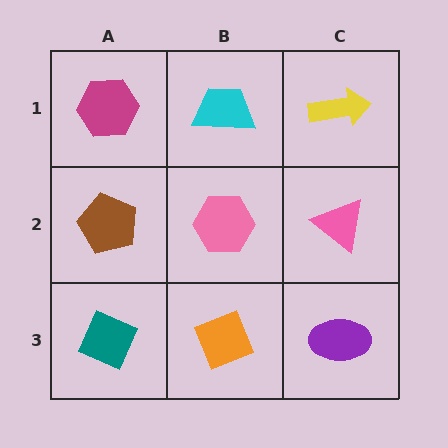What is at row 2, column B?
A pink hexagon.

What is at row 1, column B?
A cyan trapezoid.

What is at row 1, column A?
A magenta hexagon.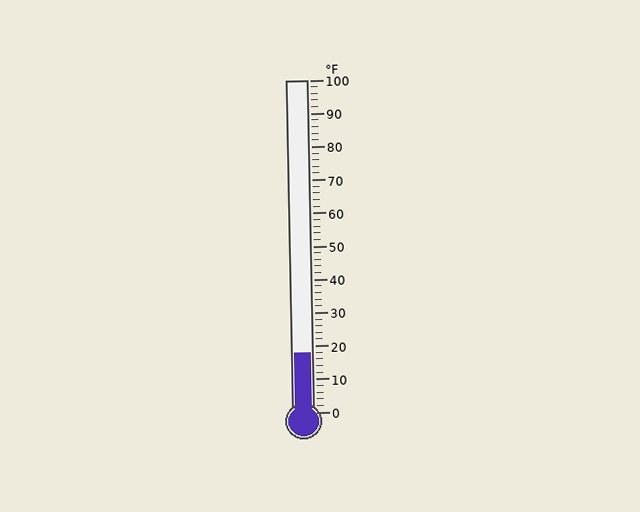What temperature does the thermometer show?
The thermometer shows approximately 18°F.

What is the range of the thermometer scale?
The thermometer scale ranges from 0°F to 100°F.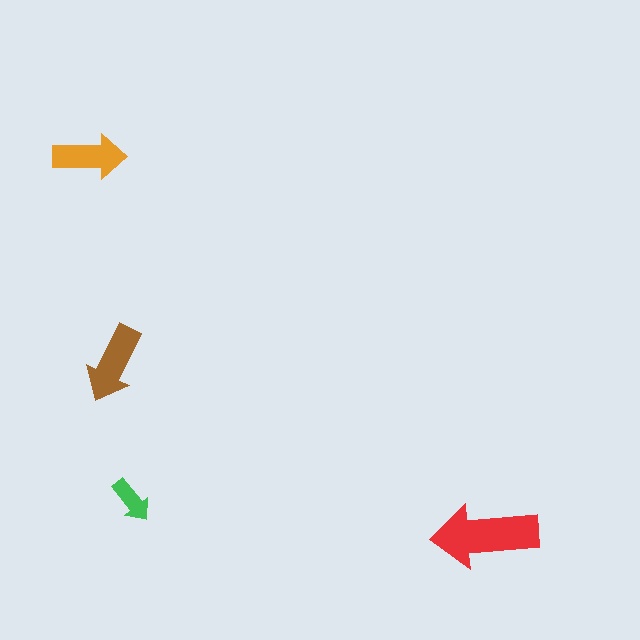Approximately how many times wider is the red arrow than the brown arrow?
About 1.5 times wider.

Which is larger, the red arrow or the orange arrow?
The red one.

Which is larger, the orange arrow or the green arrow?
The orange one.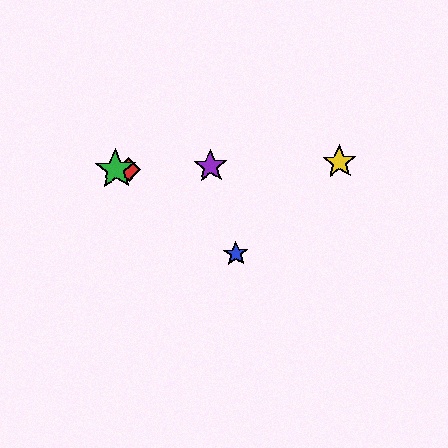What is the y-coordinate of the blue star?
The blue star is at y≈254.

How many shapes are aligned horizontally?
4 shapes (the red diamond, the green star, the yellow star, the purple star) are aligned horizontally.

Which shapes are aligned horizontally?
The red diamond, the green star, the yellow star, the purple star are aligned horizontally.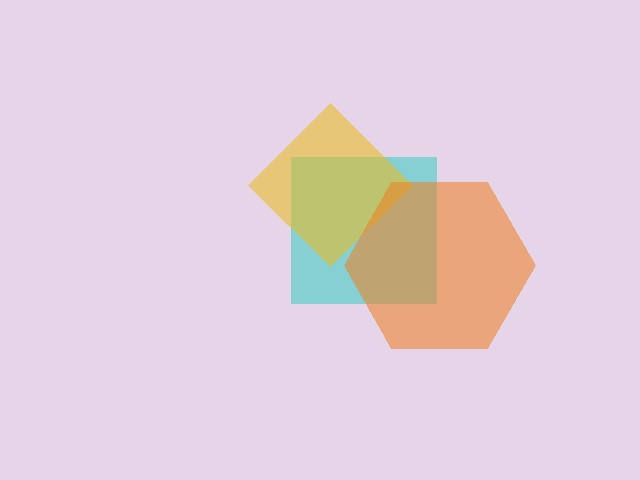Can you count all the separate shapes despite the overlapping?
Yes, there are 3 separate shapes.